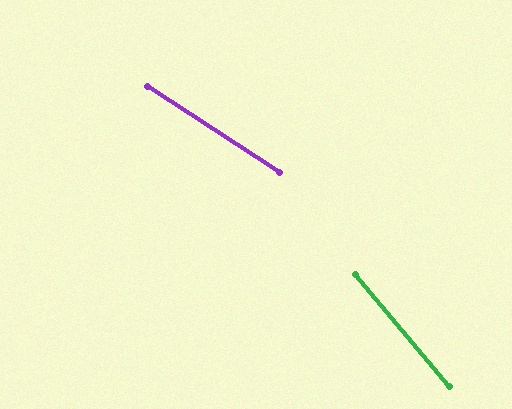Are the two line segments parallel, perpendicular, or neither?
Neither parallel nor perpendicular — they differ by about 17°.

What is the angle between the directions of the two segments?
Approximately 17 degrees.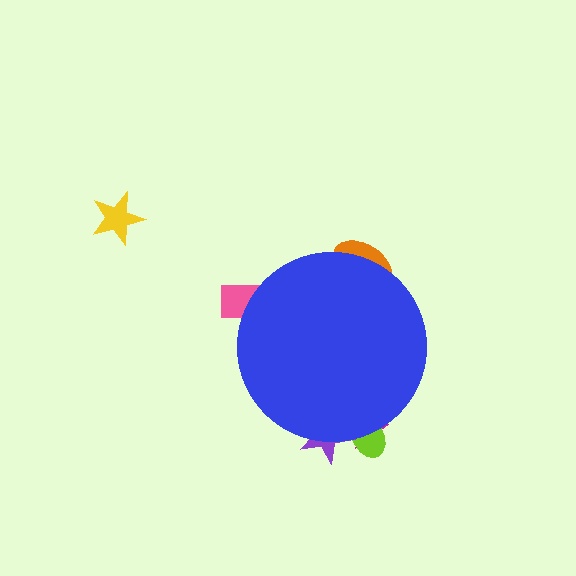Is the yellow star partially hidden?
No, the yellow star is fully visible.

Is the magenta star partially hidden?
Yes, the magenta star is partially hidden behind the blue circle.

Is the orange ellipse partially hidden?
Yes, the orange ellipse is partially hidden behind the blue circle.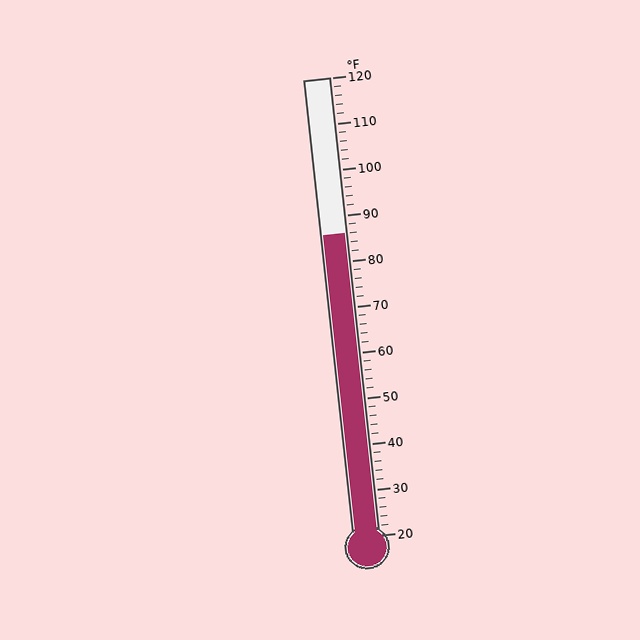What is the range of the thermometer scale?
The thermometer scale ranges from 20°F to 120°F.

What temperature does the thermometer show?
The thermometer shows approximately 86°F.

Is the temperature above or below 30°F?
The temperature is above 30°F.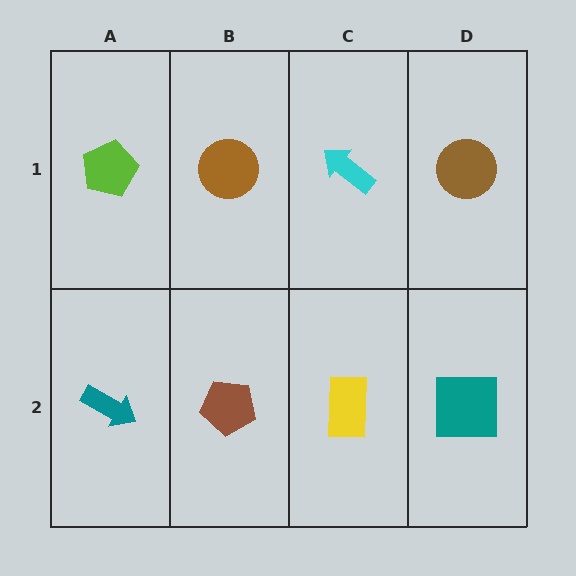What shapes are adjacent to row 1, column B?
A brown pentagon (row 2, column B), a lime pentagon (row 1, column A), a cyan arrow (row 1, column C).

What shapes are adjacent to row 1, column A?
A teal arrow (row 2, column A), a brown circle (row 1, column B).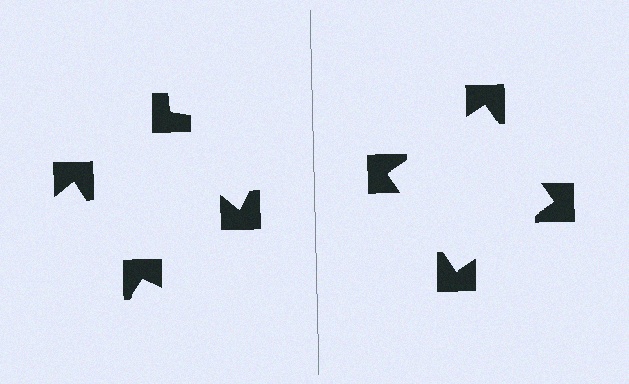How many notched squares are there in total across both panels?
8 — 4 on each side.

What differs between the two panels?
The notched squares are positioned identically on both sides; only the wedge orientations differ. On the right they align to a square; on the left they are misaligned.